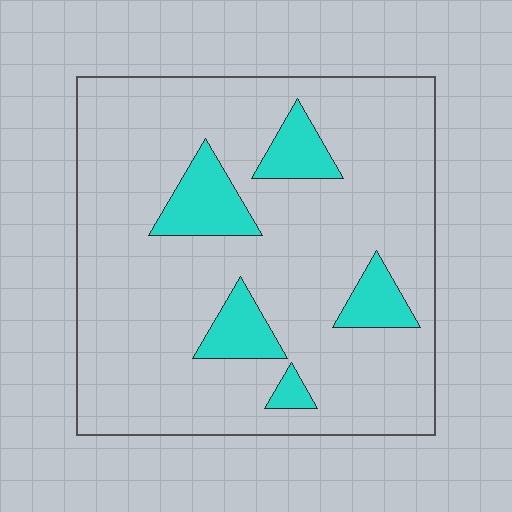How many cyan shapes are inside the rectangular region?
5.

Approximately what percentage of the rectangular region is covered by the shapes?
Approximately 15%.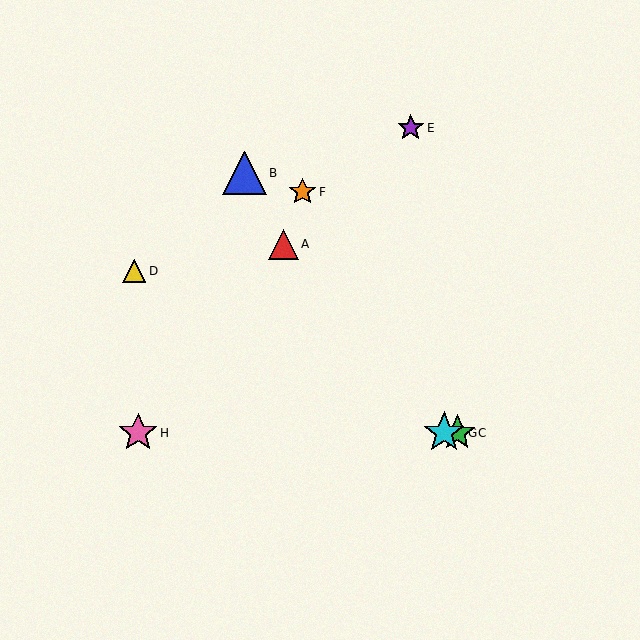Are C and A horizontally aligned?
No, C is at y≈433 and A is at y≈244.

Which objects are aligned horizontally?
Objects C, G, H are aligned horizontally.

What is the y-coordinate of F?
Object F is at y≈192.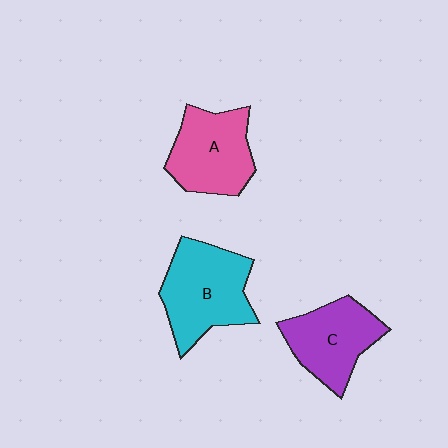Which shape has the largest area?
Shape B (cyan).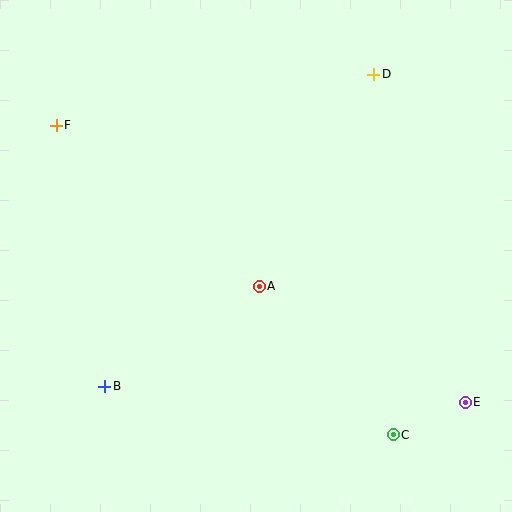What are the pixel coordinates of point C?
Point C is at (393, 435).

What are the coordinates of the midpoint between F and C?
The midpoint between F and C is at (225, 280).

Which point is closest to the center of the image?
Point A at (259, 286) is closest to the center.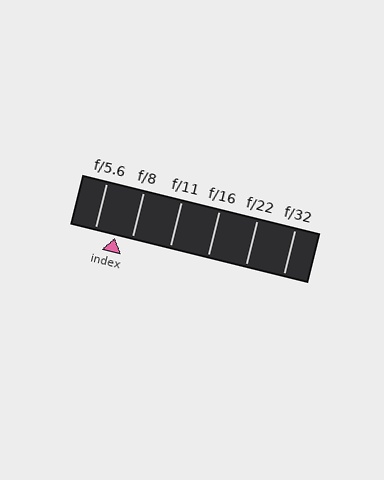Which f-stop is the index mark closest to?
The index mark is closest to f/8.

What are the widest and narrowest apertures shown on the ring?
The widest aperture shown is f/5.6 and the narrowest is f/32.